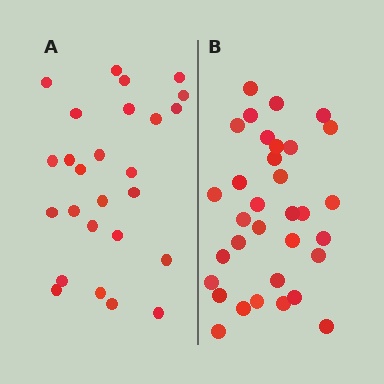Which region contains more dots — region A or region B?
Region B (the right region) has more dots.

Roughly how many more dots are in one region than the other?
Region B has roughly 8 or so more dots than region A.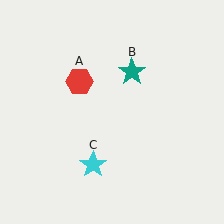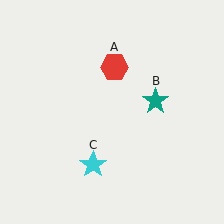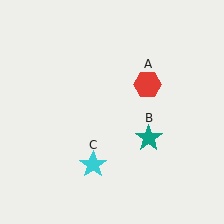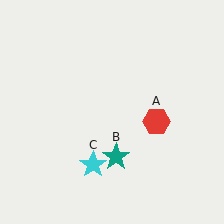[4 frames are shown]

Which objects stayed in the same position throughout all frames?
Cyan star (object C) remained stationary.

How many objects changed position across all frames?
2 objects changed position: red hexagon (object A), teal star (object B).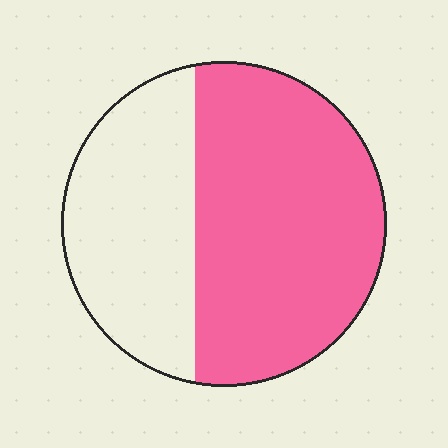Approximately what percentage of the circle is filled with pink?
Approximately 60%.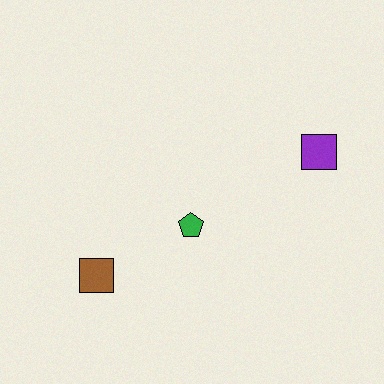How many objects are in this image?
There are 3 objects.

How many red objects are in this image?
There are no red objects.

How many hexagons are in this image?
There are no hexagons.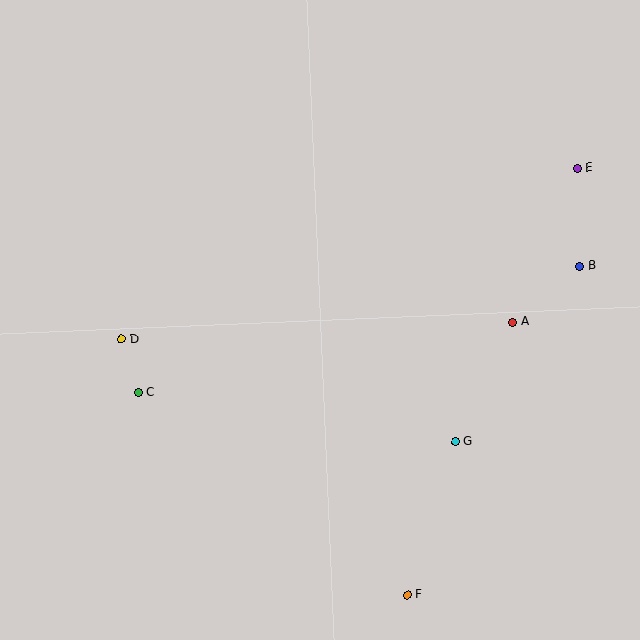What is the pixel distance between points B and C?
The distance between B and C is 459 pixels.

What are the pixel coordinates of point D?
Point D is at (121, 339).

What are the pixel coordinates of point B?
Point B is at (580, 266).